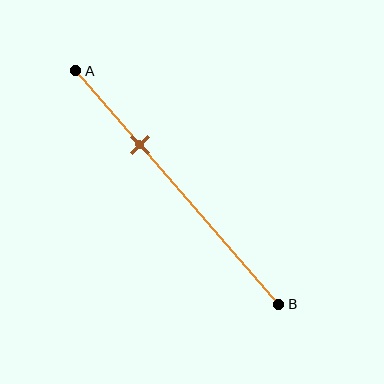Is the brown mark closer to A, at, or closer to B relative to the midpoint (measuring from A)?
The brown mark is closer to point A than the midpoint of segment AB.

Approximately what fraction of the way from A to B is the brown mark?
The brown mark is approximately 30% of the way from A to B.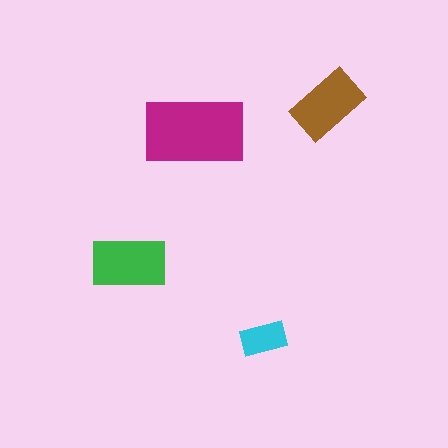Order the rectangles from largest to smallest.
the magenta one, the green one, the brown one, the cyan one.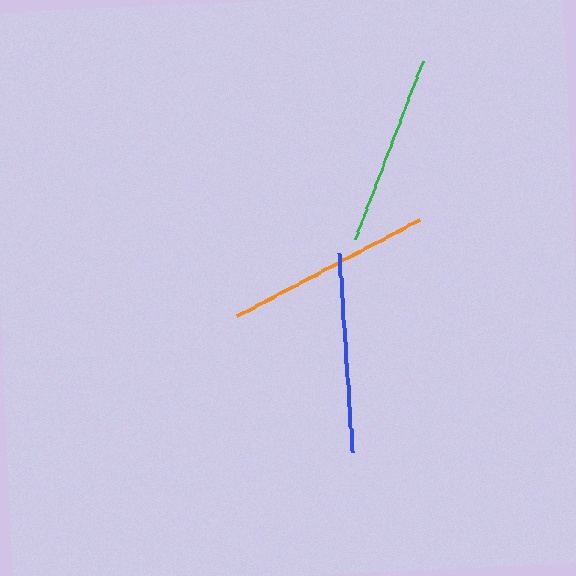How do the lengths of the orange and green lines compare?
The orange and green lines are approximately the same length.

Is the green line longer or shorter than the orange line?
The orange line is longer than the green line.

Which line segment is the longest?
The orange line is the longest at approximately 206 pixels.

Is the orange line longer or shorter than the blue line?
The orange line is longer than the blue line.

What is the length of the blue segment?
The blue segment is approximately 200 pixels long.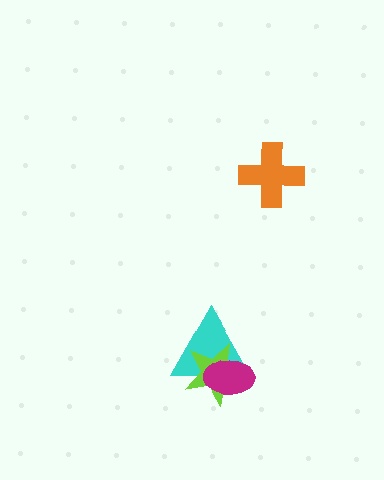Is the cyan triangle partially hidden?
Yes, it is partially covered by another shape.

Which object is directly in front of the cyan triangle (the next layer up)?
The lime star is directly in front of the cyan triangle.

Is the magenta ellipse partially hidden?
No, no other shape covers it.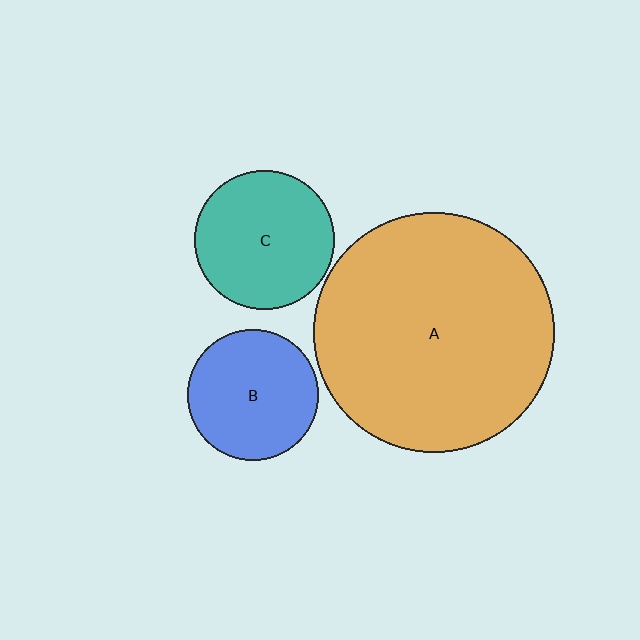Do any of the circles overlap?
No, none of the circles overlap.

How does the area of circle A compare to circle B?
Approximately 3.4 times.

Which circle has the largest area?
Circle A (orange).